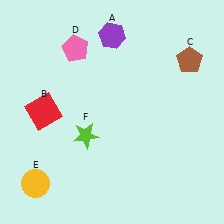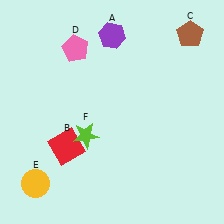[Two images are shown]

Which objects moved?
The objects that moved are: the red square (B), the brown pentagon (C).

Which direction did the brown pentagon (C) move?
The brown pentagon (C) moved up.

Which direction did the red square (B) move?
The red square (B) moved down.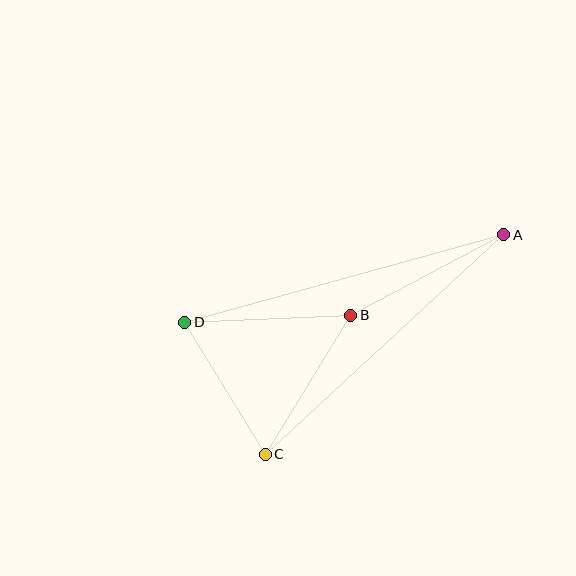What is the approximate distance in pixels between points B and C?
The distance between B and C is approximately 163 pixels.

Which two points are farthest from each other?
Points A and D are farthest from each other.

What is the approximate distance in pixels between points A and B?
The distance between A and B is approximately 173 pixels.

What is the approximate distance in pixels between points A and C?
The distance between A and C is approximately 324 pixels.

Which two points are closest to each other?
Points C and D are closest to each other.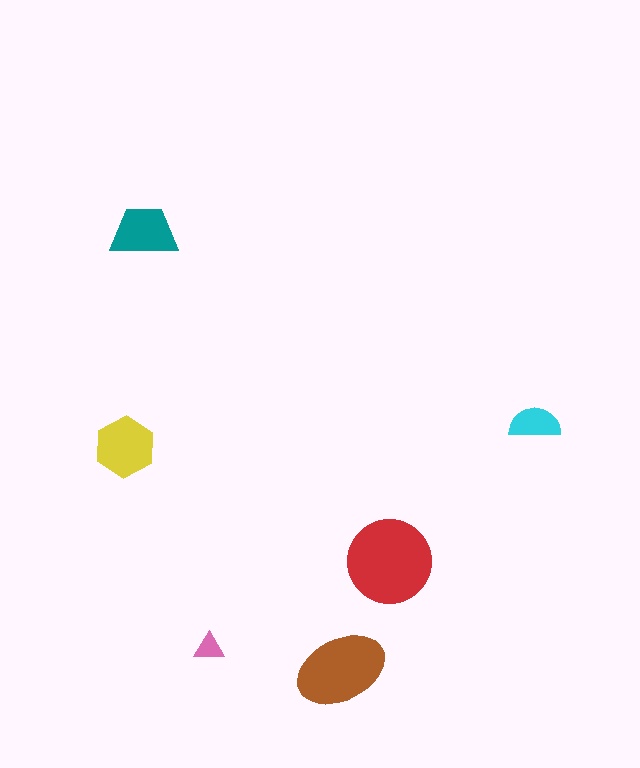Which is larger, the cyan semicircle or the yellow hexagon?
The yellow hexagon.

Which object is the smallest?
The pink triangle.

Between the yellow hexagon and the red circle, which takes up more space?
The red circle.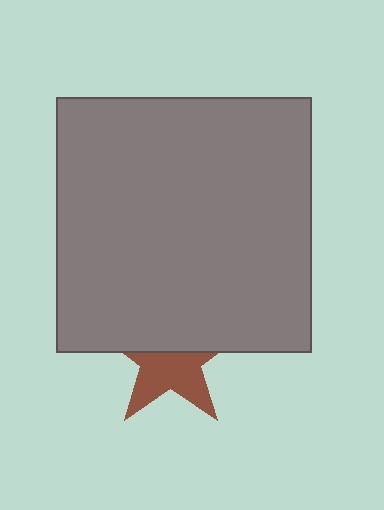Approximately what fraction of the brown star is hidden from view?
Roughly 50% of the brown star is hidden behind the gray square.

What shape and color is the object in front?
The object in front is a gray square.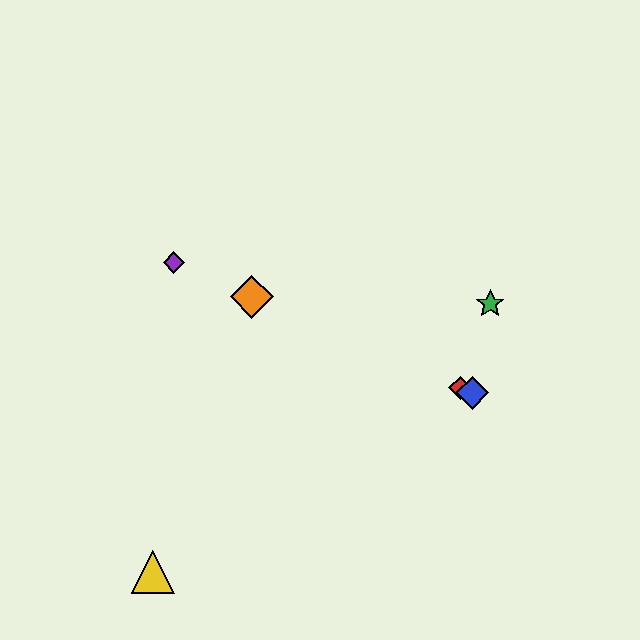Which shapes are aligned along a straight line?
The red diamond, the blue diamond, the purple diamond, the orange diamond are aligned along a straight line.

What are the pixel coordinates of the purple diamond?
The purple diamond is at (174, 263).